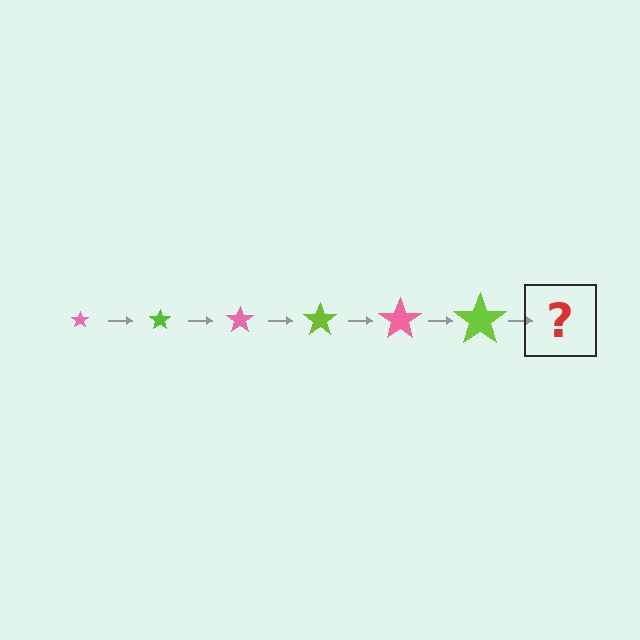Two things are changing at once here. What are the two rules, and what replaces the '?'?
The two rules are that the star grows larger each step and the color cycles through pink and lime. The '?' should be a pink star, larger than the previous one.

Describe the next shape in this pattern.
It should be a pink star, larger than the previous one.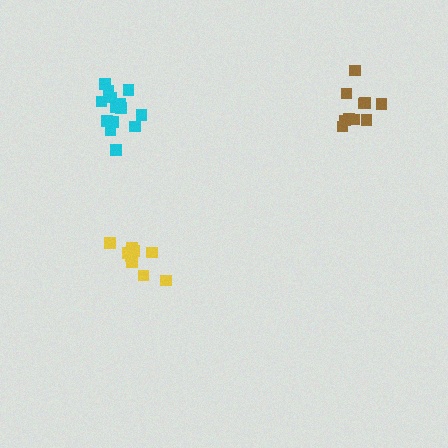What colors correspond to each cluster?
The clusters are colored: cyan, brown, yellow.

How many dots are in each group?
Group 1: 14 dots, Group 2: 10 dots, Group 3: 10 dots (34 total).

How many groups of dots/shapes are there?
There are 3 groups.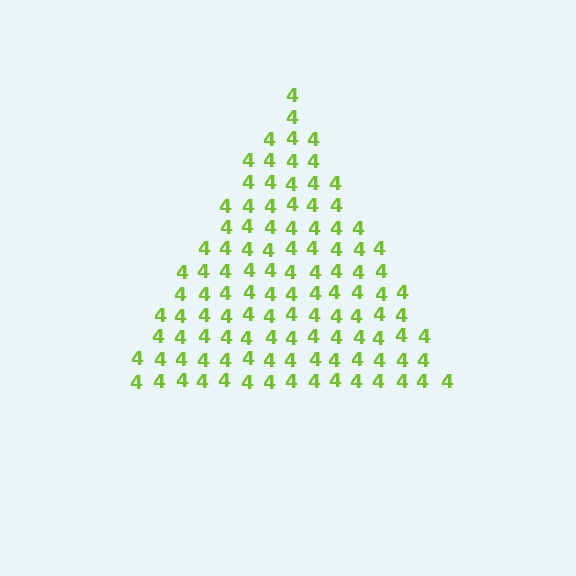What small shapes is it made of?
It is made of small digit 4's.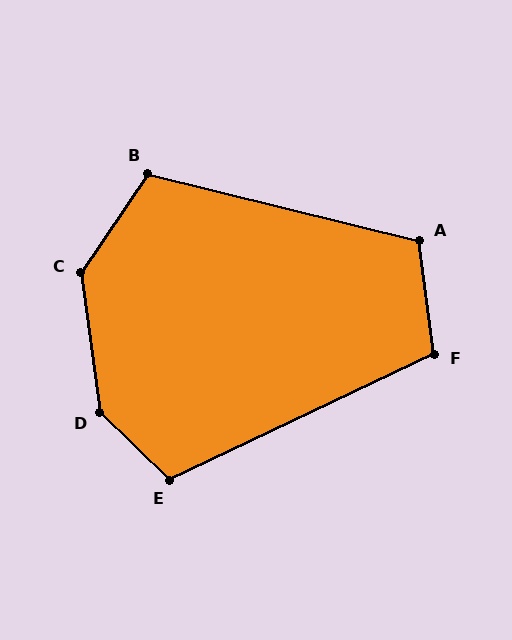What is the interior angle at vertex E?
Approximately 111 degrees (obtuse).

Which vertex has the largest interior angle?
D, at approximately 142 degrees.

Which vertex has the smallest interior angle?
F, at approximately 108 degrees.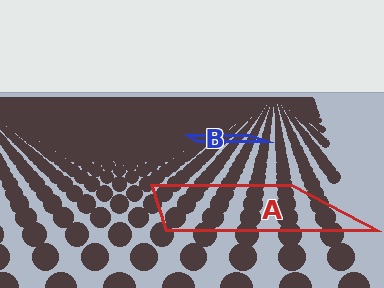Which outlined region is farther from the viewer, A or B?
Region B is farther from the viewer — the texture elements inside it appear smaller and more densely packed.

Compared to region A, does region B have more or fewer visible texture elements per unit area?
Region B has more texture elements per unit area — they are packed more densely because it is farther away.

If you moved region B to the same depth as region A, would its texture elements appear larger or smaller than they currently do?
They would appear larger. At a closer depth, the same texture elements are projected at a bigger on-screen size.